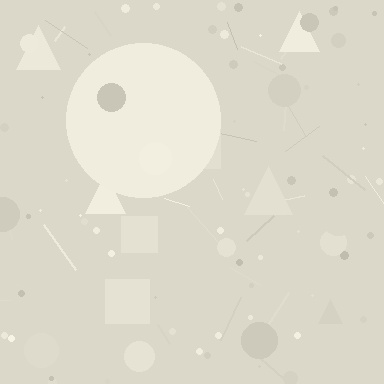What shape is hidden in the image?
A circle is hidden in the image.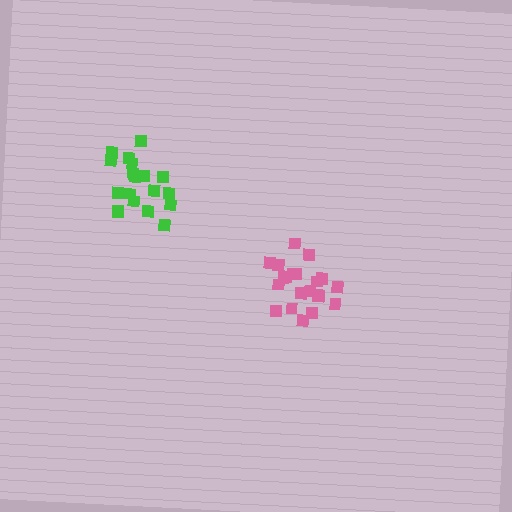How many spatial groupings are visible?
There are 2 spatial groupings.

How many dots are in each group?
Group 1: 20 dots, Group 2: 21 dots (41 total).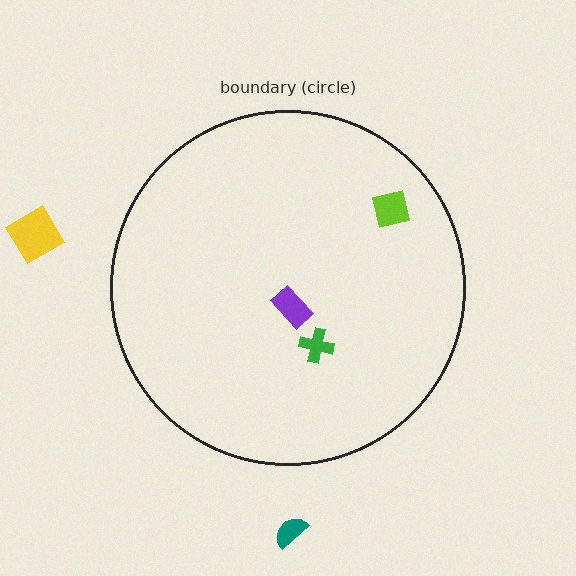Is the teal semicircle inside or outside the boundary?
Outside.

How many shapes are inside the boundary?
3 inside, 2 outside.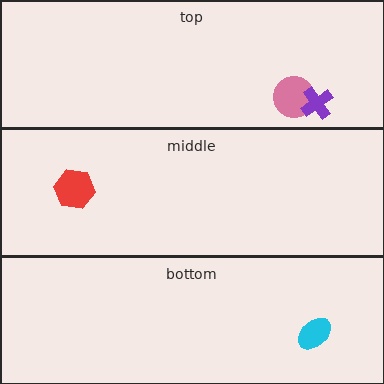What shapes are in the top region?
The pink circle, the purple cross.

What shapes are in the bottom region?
The cyan ellipse.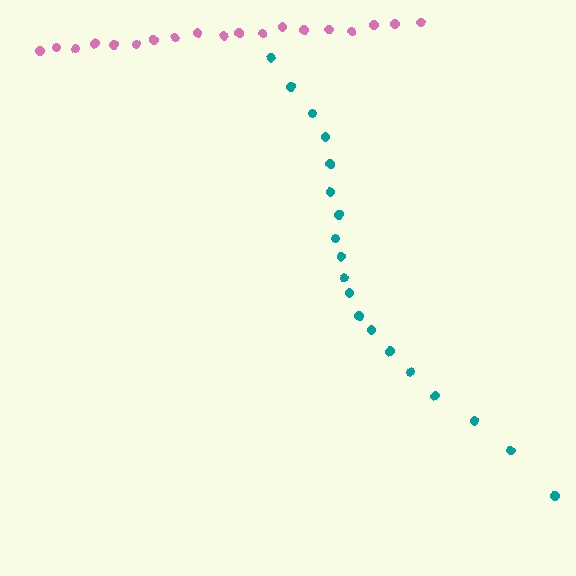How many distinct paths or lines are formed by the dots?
There are 2 distinct paths.